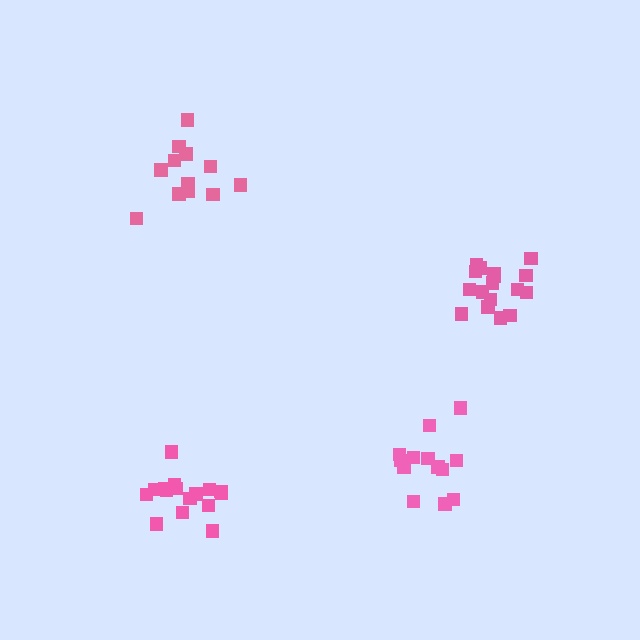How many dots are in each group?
Group 1: 12 dots, Group 2: 16 dots, Group 3: 13 dots, Group 4: 17 dots (58 total).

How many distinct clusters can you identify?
There are 4 distinct clusters.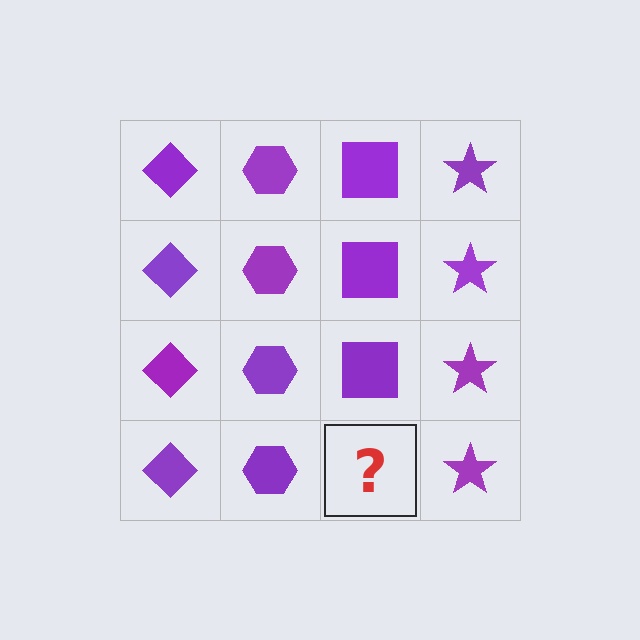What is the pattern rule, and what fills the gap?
The rule is that each column has a consistent shape. The gap should be filled with a purple square.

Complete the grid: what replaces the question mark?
The question mark should be replaced with a purple square.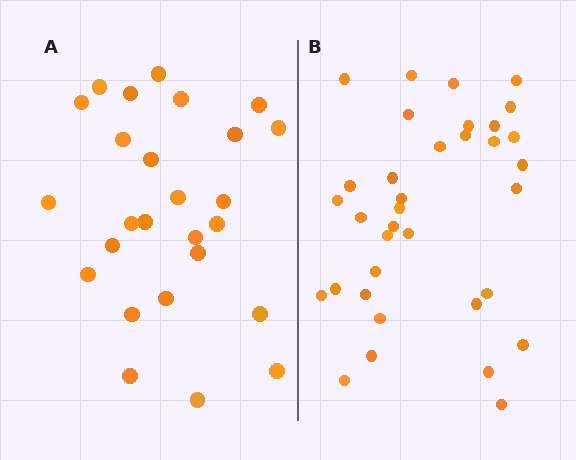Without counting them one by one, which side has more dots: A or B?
Region B (the right region) has more dots.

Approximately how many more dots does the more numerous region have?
Region B has roughly 8 or so more dots than region A.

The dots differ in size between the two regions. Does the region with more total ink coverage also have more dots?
No. Region A has more total ink coverage because its dots are larger, but region B actually contains more individual dots. Total area can be misleading — the number of items is what matters here.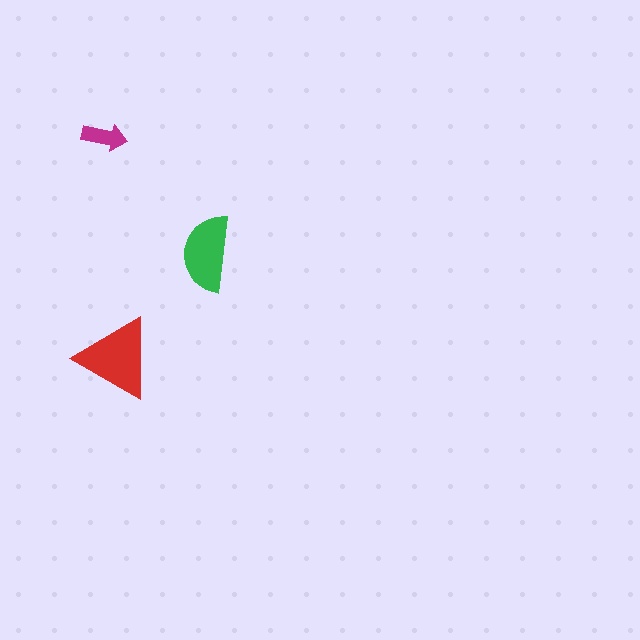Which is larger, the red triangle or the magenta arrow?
The red triangle.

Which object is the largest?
The red triangle.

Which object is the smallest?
The magenta arrow.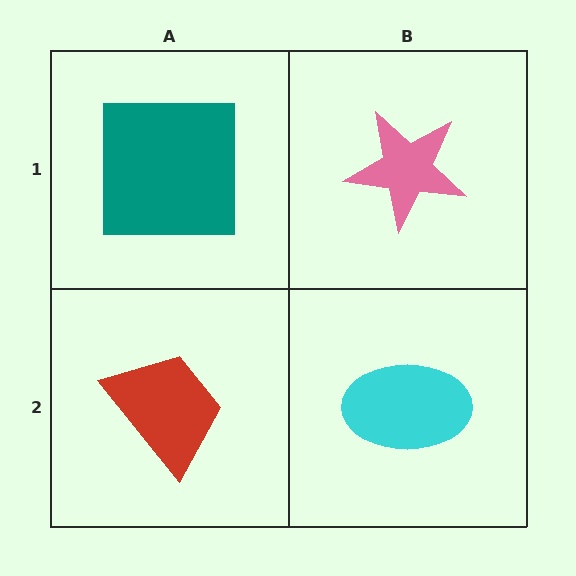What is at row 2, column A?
A red trapezoid.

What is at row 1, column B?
A pink star.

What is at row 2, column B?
A cyan ellipse.